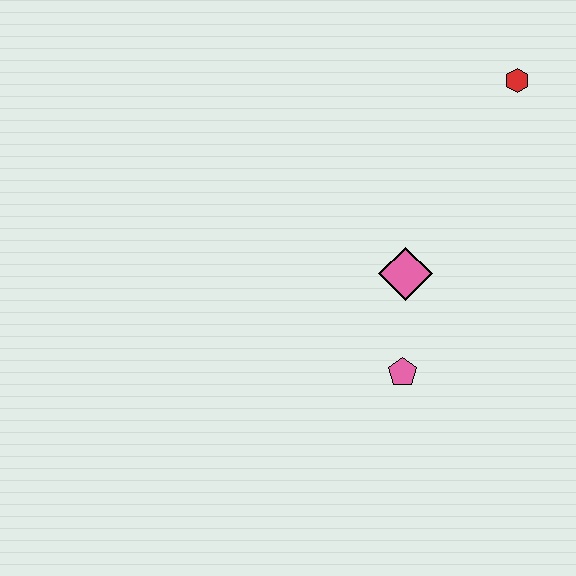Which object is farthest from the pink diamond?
The red hexagon is farthest from the pink diamond.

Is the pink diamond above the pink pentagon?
Yes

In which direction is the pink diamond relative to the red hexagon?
The pink diamond is below the red hexagon.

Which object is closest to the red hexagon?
The pink diamond is closest to the red hexagon.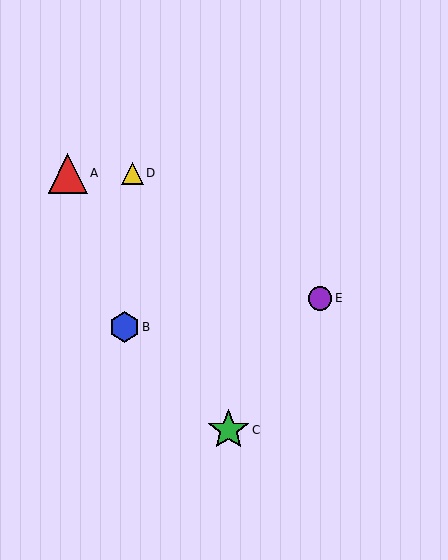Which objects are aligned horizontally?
Objects A, D are aligned horizontally.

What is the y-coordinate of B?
Object B is at y≈327.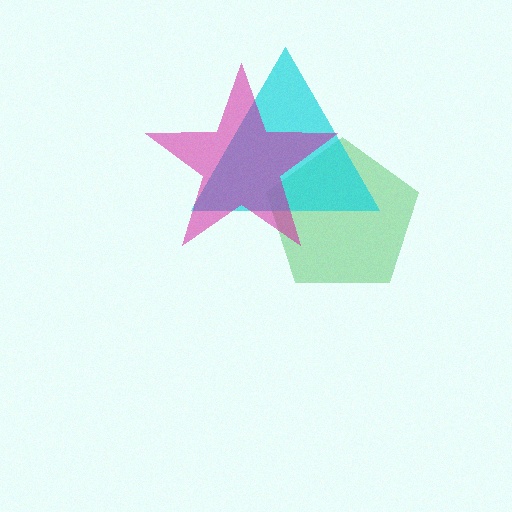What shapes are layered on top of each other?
The layered shapes are: a green pentagon, a cyan triangle, a magenta star.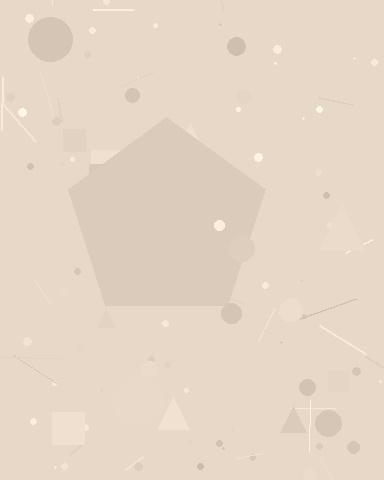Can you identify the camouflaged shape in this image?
The camouflaged shape is a pentagon.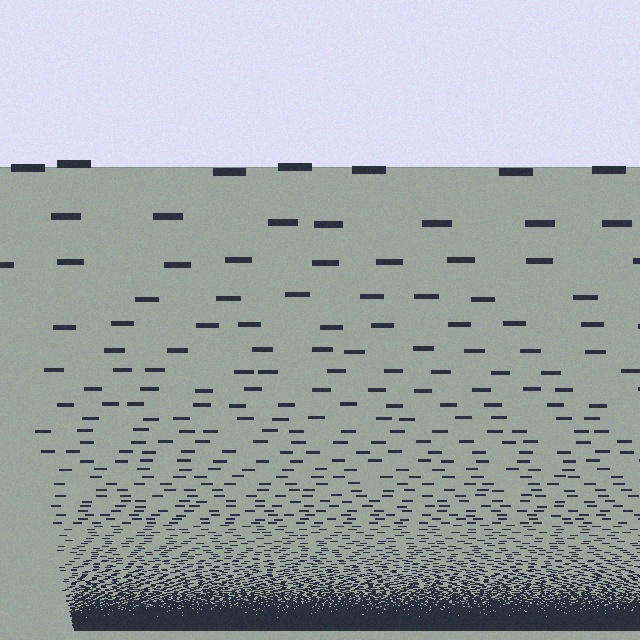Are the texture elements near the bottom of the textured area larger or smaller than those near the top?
Smaller. The gradient is inverted — elements near the bottom are smaller and denser.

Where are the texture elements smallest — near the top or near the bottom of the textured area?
Near the bottom.